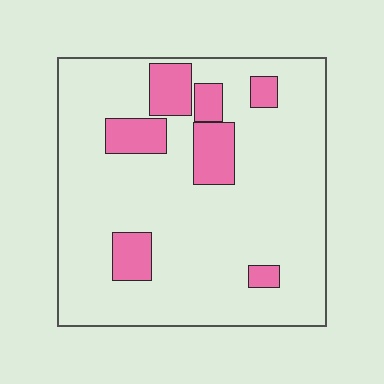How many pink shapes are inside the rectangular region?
7.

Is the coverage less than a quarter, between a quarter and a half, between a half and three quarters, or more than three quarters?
Less than a quarter.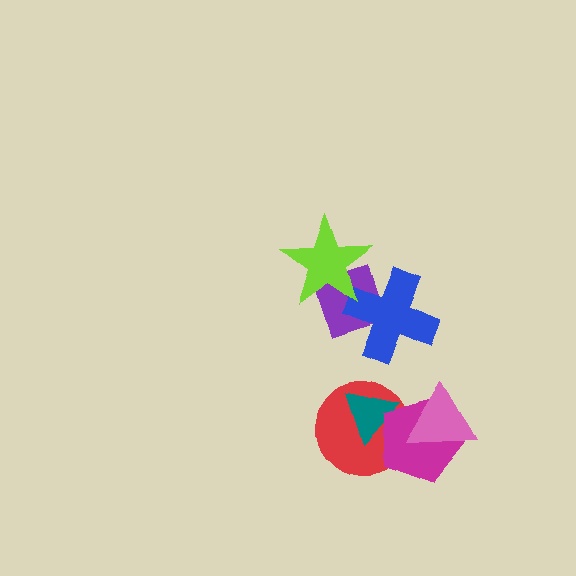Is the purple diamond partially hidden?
Yes, it is partially covered by another shape.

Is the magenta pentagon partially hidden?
Yes, it is partially covered by another shape.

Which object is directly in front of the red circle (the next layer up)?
The teal triangle is directly in front of the red circle.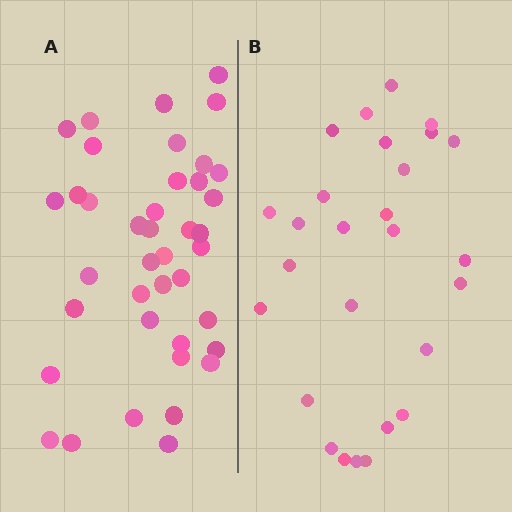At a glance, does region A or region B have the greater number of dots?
Region A (the left region) has more dots.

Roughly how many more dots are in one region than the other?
Region A has approximately 15 more dots than region B.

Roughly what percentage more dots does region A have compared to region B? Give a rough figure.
About 50% more.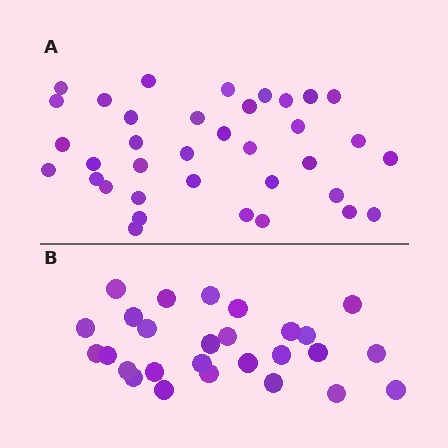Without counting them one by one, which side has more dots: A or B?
Region A (the top region) has more dots.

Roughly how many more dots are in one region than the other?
Region A has roughly 8 or so more dots than region B.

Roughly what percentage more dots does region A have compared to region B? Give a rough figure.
About 35% more.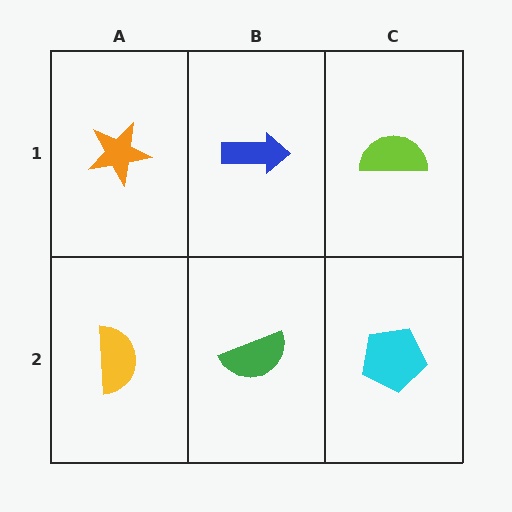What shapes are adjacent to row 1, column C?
A cyan pentagon (row 2, column C), a blue arrow (row 1, column B).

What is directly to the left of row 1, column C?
A blue arrow.